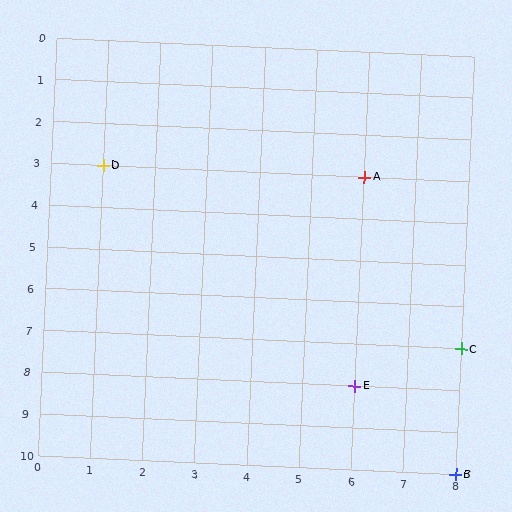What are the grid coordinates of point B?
Point B is at grid coordinates (8, 10).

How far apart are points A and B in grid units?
Points A and B are 2 columns and 7 rows apart (about 7.3 grid units diagonally).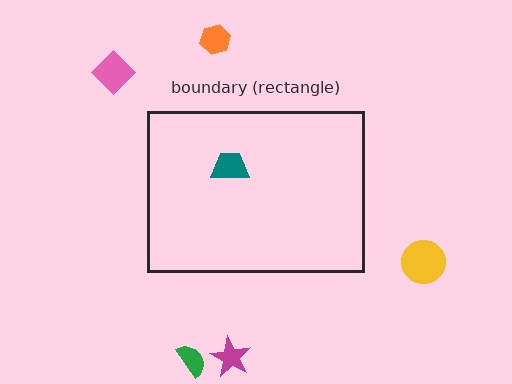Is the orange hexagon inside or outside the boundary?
Outside.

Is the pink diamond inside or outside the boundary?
Outside.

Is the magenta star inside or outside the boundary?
Outside.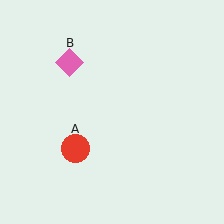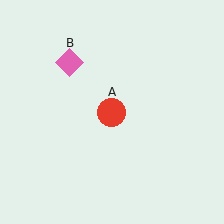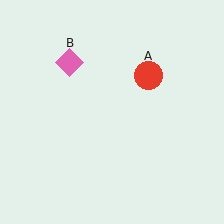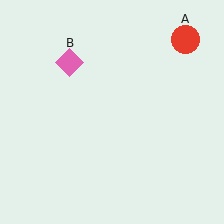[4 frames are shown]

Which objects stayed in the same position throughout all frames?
Pink diamond (object B) remained stationary.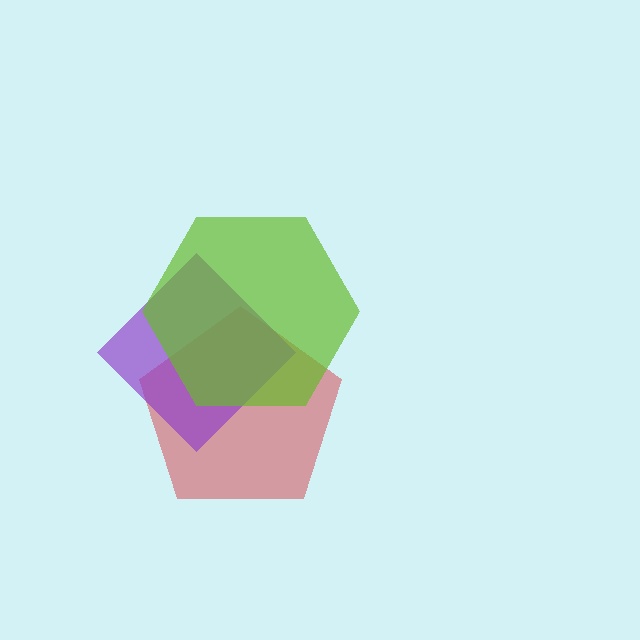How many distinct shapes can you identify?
There are 3 distinct shapes: a red pentagon, a purple diamond, a lime hexagon.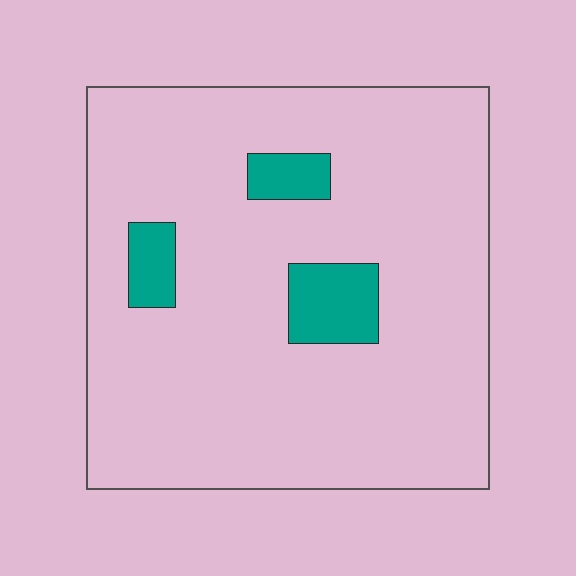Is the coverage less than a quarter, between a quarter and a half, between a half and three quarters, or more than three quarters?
Less than a quarter.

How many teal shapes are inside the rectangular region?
3.